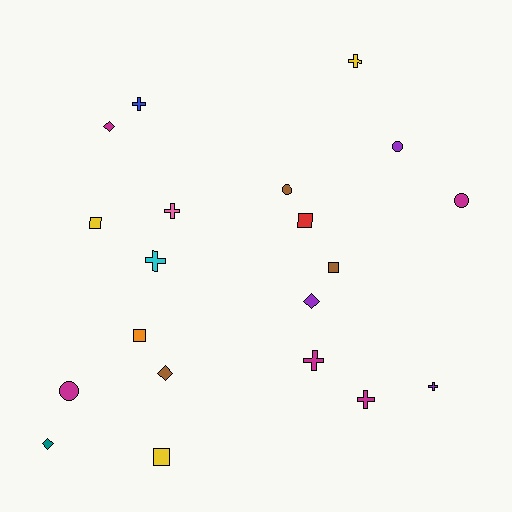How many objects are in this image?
There are 20 objects.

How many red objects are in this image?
There is 1 red object.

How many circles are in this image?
There are 4 circles.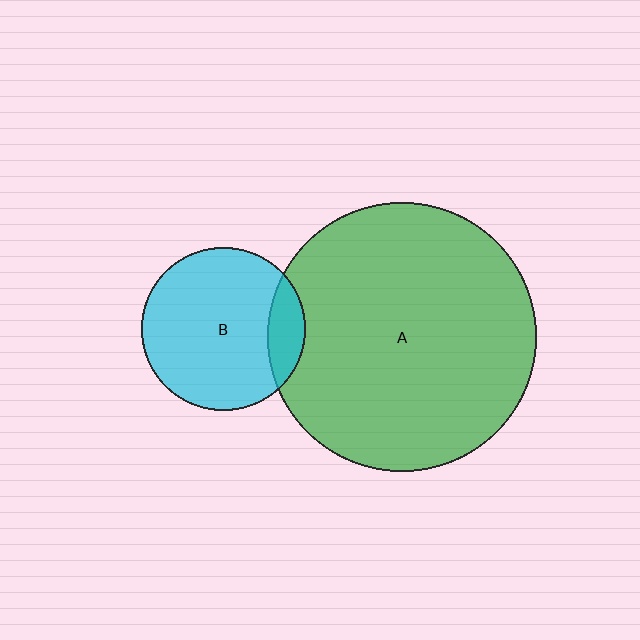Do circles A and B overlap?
Yes.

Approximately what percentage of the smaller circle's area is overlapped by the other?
Approximately 15%.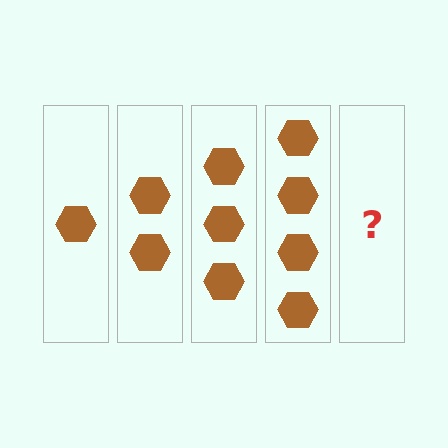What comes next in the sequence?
The next element should be 5 hexagons.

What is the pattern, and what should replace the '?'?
The pattern is that each step adds one more hexagon. The '?' should be 5 hexagons.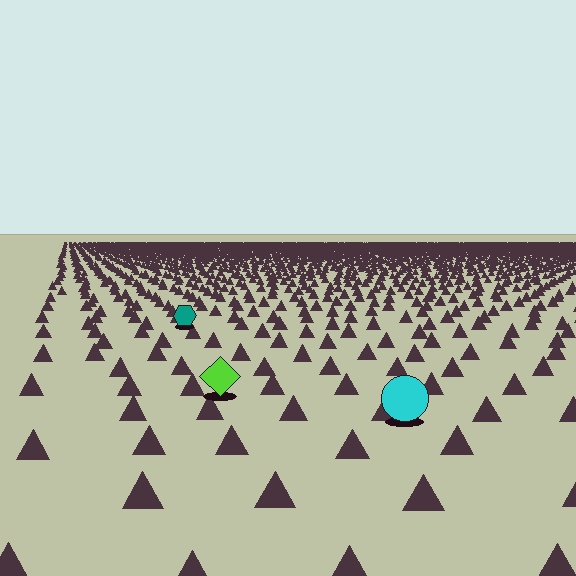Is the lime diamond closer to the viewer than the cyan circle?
No. The cyan circle is closer — you can tell from the texture gradient: the ground texture is coarser near it.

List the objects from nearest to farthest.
From nearest to farthest: the cyan circle, the lime diamond, the teal hexagon.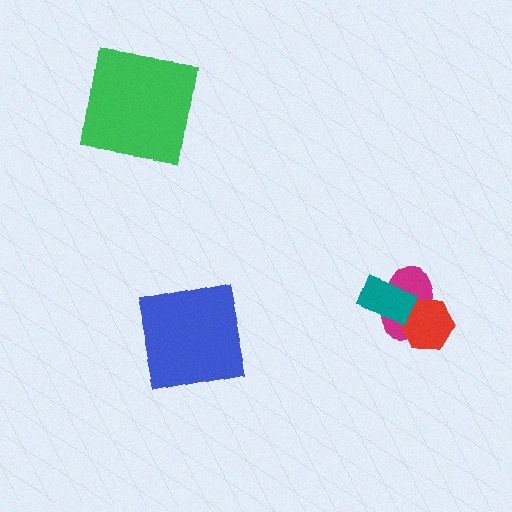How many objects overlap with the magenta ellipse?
2 objects overlap with the magenta ellipse.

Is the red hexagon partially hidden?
Yes, it is partially covered by another shape.